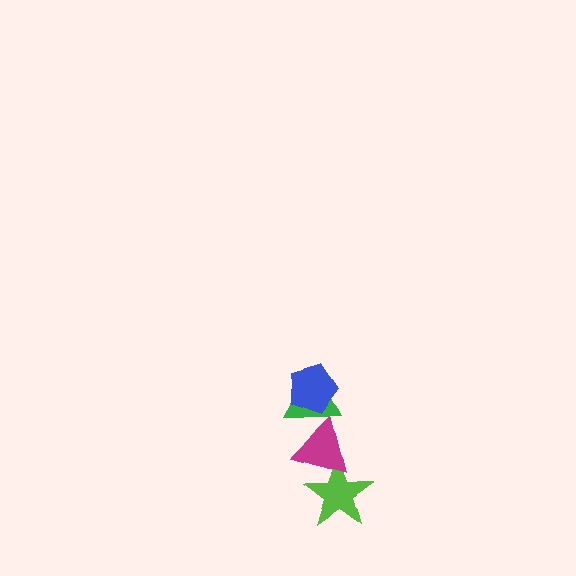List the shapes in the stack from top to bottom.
From top to bottom: the blue pentagon, the green triangle, the magenta triangle, the lime star.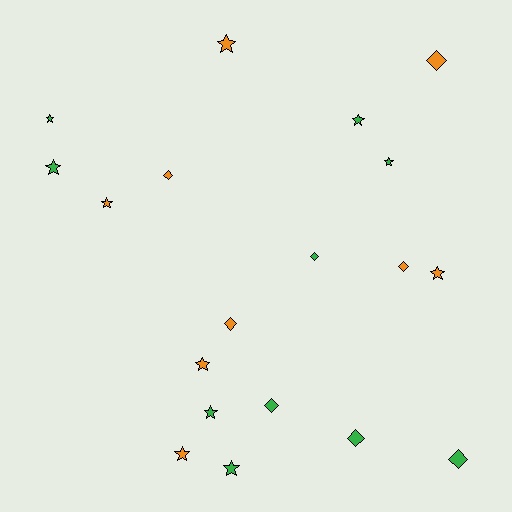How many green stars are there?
There are 6 green stars.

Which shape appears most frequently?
Star, with 11 objects.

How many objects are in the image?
There are 19 objects.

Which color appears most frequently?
Green, with 10 objects.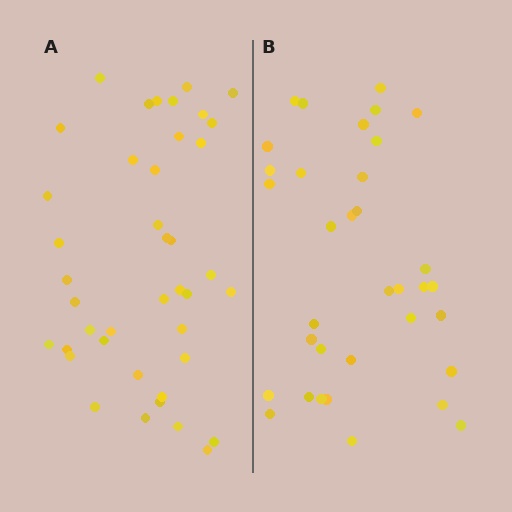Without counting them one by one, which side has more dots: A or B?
Region A (the left region) has more dots.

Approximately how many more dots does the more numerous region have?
Region A has about 6 more dots than region B.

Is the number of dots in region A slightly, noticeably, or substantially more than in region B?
Region A has only slightly more — the two regions are fairly close. The ratio is roughly 1.2 to 1.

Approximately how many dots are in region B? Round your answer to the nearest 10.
About 40 dots. (The exact count is 35, which rounds to 40.)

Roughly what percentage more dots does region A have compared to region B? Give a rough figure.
About 15% more.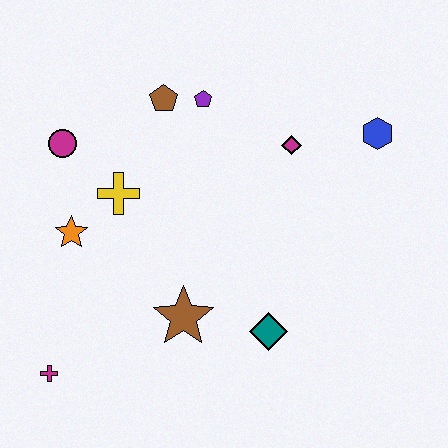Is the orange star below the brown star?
No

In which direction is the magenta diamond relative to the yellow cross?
The magenta diamond is to the right of the yellow cross.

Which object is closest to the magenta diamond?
The blue hexagon is closest to the magenta diamond.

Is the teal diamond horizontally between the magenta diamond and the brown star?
Yes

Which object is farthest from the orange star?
The blue hexagon is farthest from the orange star.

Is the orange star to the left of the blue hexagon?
Yes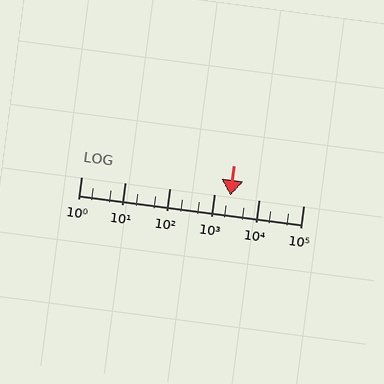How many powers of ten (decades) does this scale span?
The scale spans 5 decades, from 1 to 100000.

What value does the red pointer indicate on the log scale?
The pointer indicates approximately 2300.